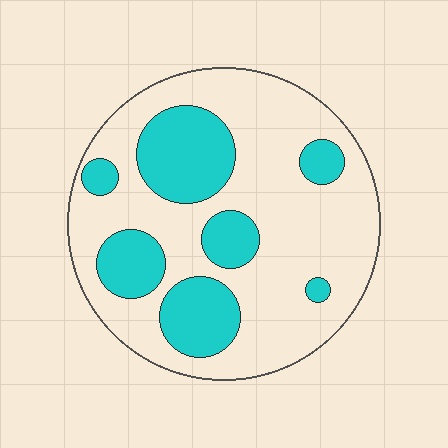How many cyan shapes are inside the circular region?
7.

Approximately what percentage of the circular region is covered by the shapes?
Approximately 30%.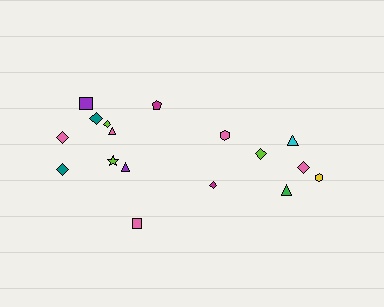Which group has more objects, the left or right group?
The left group.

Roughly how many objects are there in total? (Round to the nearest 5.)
Roughly 15 objects in total.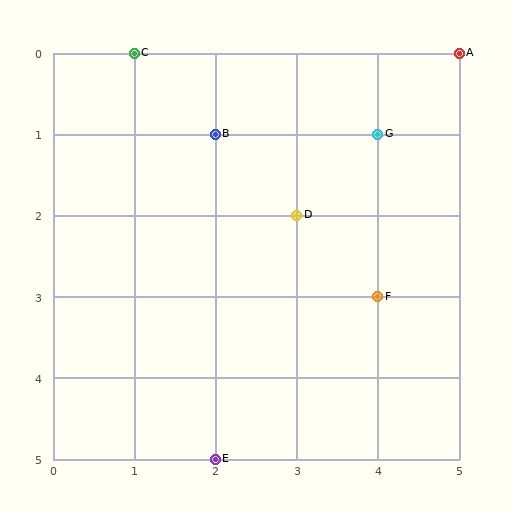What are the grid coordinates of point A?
Point A is at grid coordinates (5, 0).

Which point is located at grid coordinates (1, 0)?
Point C is at (1, 0).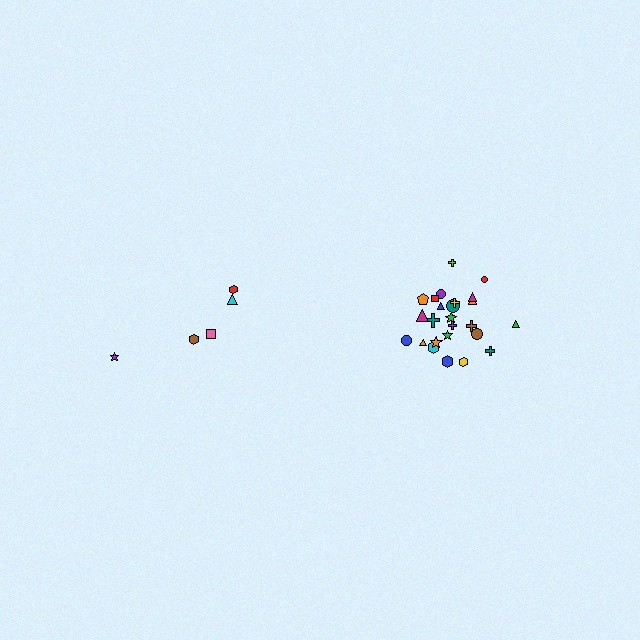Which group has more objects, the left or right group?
The right group.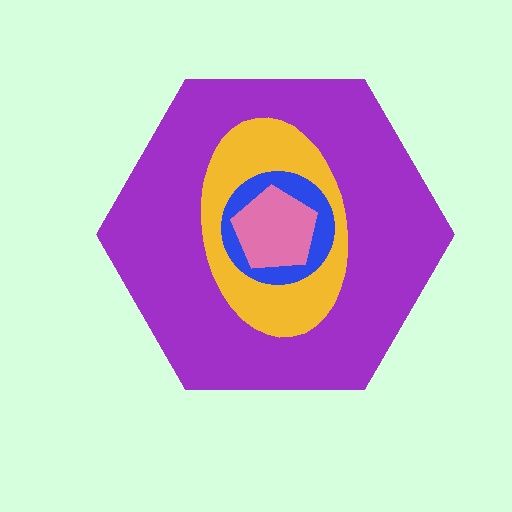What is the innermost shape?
The pink pentagon.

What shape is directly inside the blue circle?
The pink pentagon.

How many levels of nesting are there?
4.